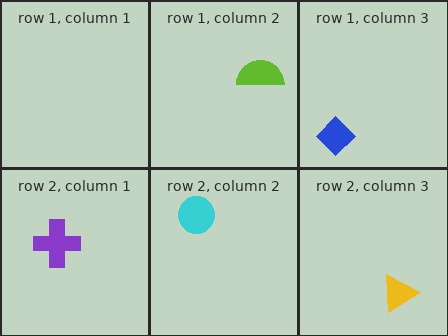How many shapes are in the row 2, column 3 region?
1.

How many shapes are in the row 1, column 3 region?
1.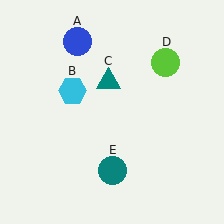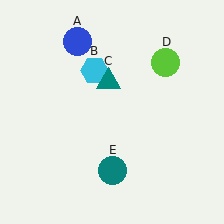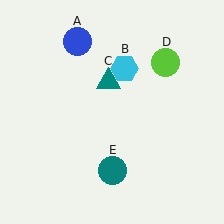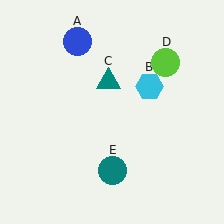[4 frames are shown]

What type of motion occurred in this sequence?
The cyan hexagon (object B) rotated clockwise around the center of the scene.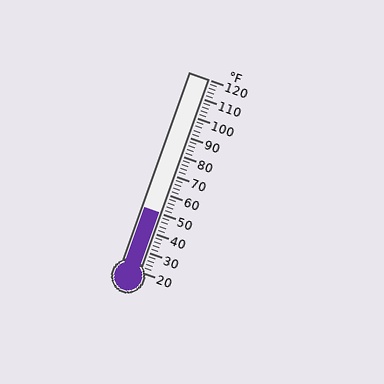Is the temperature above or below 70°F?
The temperature is below 70°F.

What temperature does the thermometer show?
The thermometer shows approximately 50°F.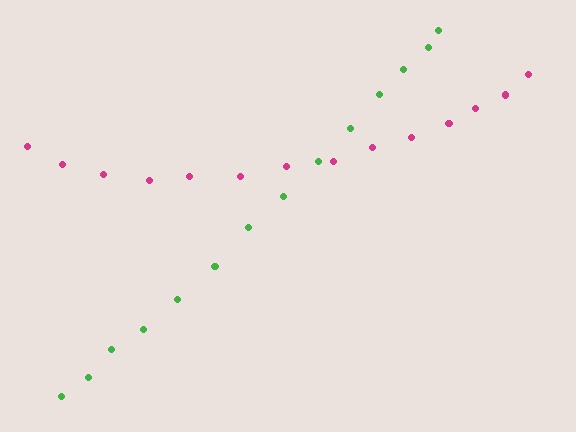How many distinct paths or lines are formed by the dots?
There are 2 distinct paths.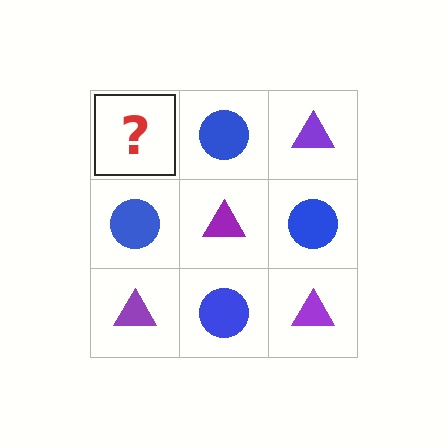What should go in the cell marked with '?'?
The missing cell should contain a purple triangle.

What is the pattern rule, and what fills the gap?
The rule is that it alternates purple triangle and blue circle in a checkerboard pattern. The gap should be filled with a purple triangle.